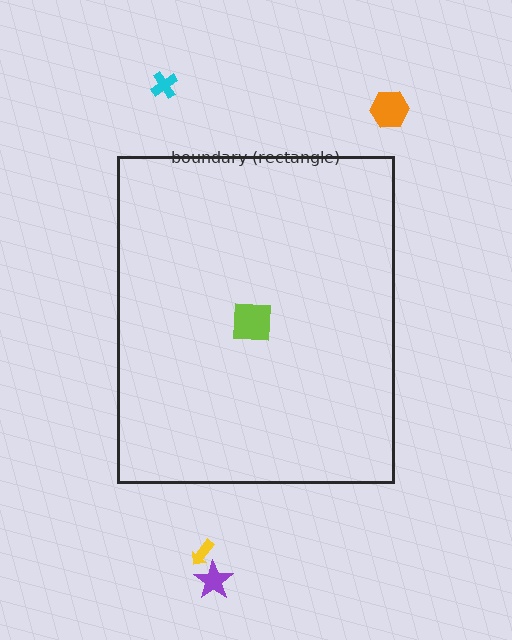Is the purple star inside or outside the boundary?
Outside.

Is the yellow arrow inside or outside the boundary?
Outside.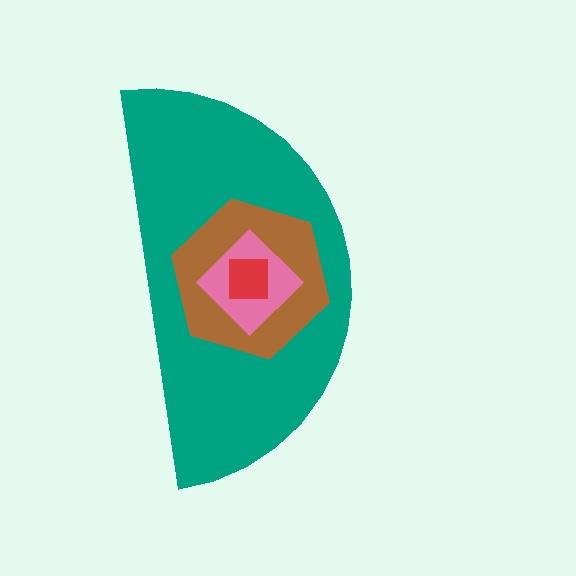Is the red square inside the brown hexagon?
Yes.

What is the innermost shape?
The red square.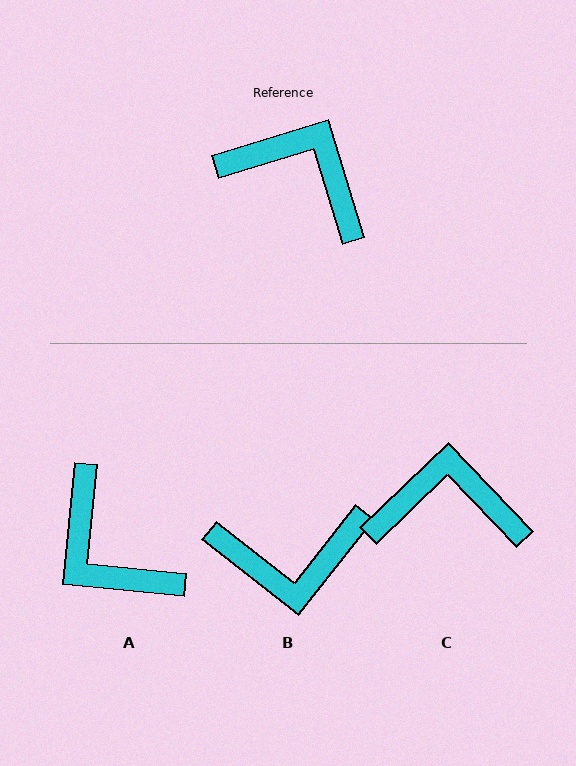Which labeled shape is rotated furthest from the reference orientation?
A, about 157 degrees away.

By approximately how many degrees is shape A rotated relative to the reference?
Approximately 157 degrees counter-clockwise.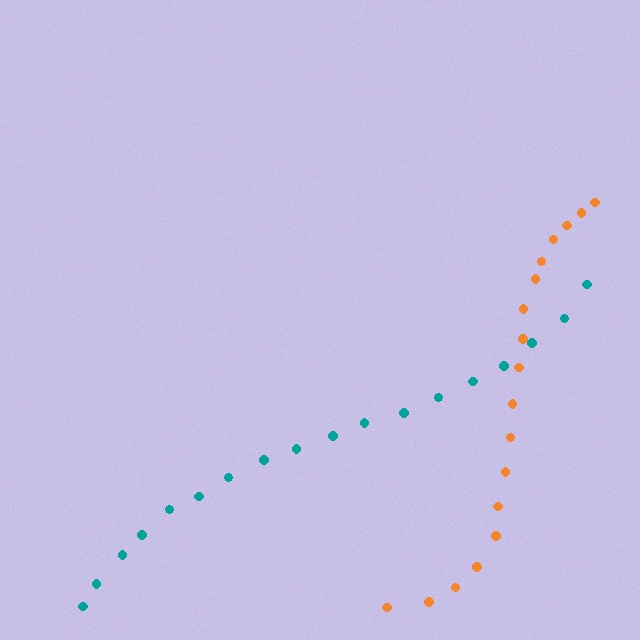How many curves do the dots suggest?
There are 2 distinct paths.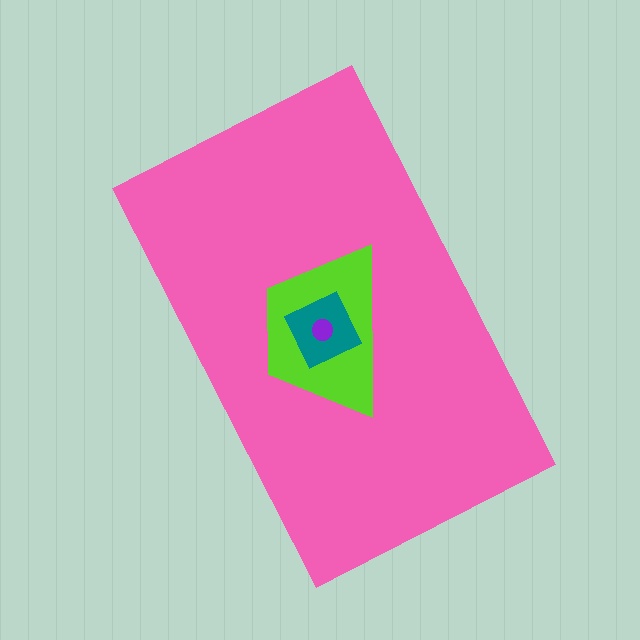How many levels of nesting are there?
4.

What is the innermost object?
The purple circle.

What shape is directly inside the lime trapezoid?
The teal diamond.